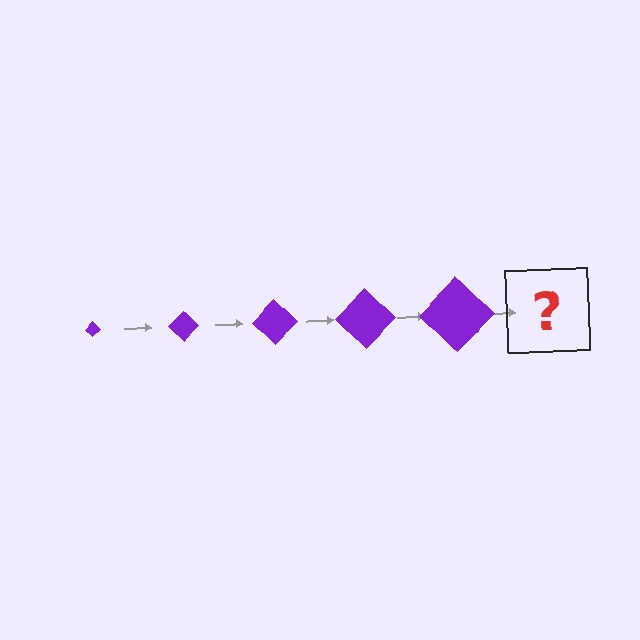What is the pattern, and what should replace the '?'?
The pattern is that the diamond gets progressively larger each step. The '?' should be a purple diamond, larger than the previous one.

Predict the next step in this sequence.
The next step is a purple diamond, larger than the previous one.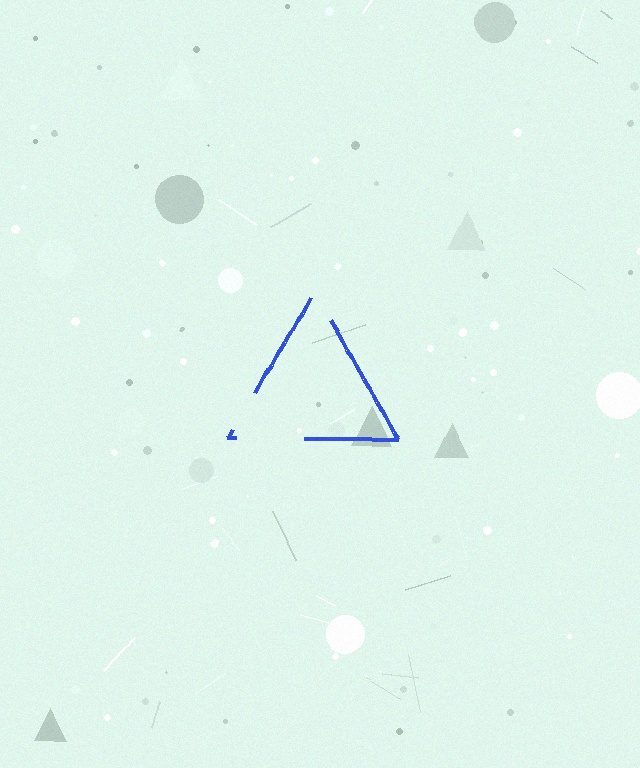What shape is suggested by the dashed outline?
The dashed outline suggests a triangle.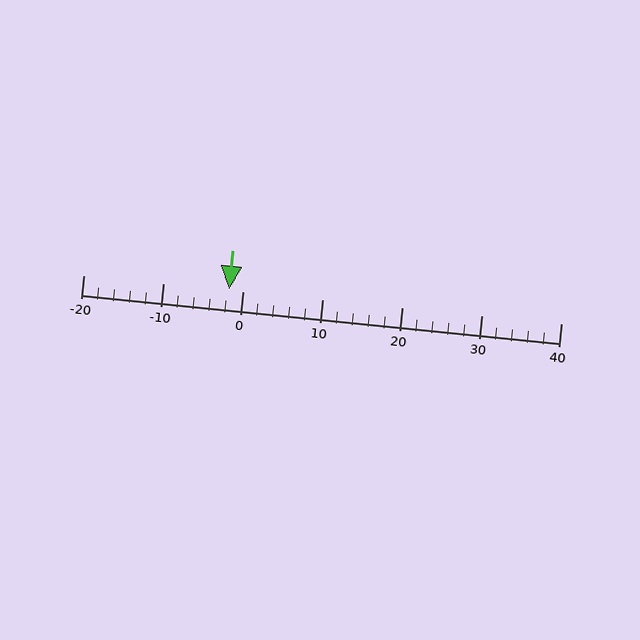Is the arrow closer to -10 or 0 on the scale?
The arrow is closer to 0.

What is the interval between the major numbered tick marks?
The major tick marks are spaced 10 units apart.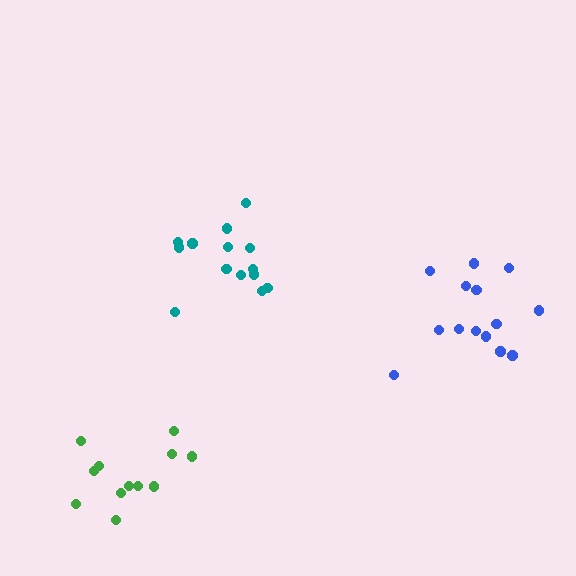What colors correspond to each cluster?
The clusters are colored: green, teal, blue.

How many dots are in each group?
Group 1: 12 dots, Group 2: 14 dots, Group 3: 14 dots (40 total).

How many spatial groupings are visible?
There are 3 spatial groupings.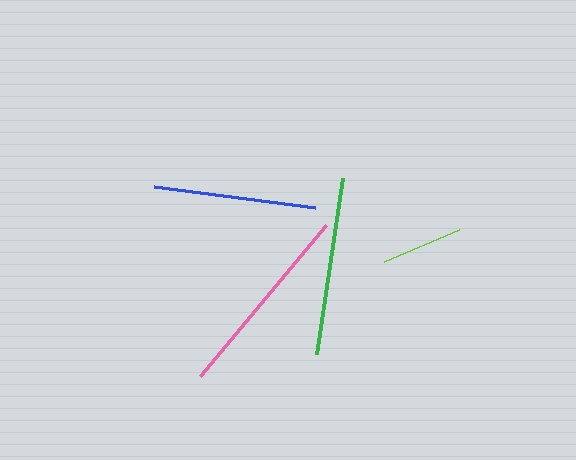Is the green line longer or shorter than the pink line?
The pink line is longer than the green line.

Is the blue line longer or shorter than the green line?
The green line is longer than the blue line.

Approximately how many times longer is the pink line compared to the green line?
The pink line is approximately 1.1 times the length of the green line.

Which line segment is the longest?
The pink line is the longest at approximately 197 pixels.